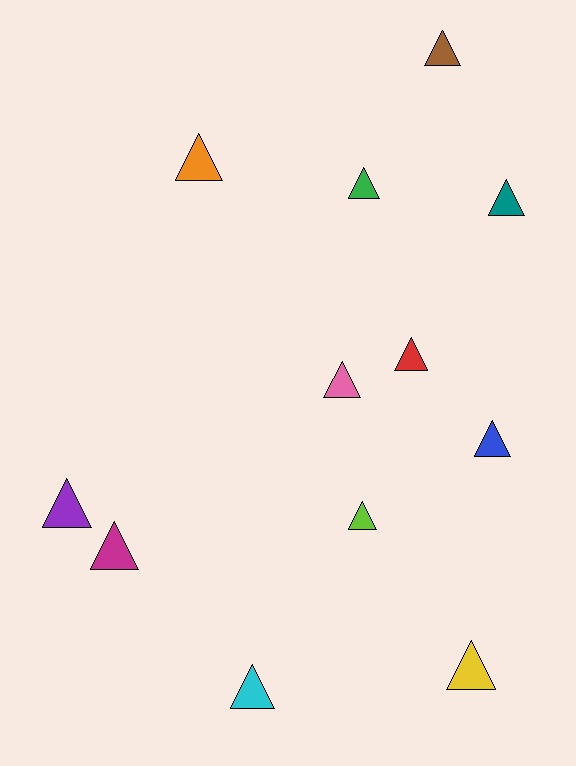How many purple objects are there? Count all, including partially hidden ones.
There is 1 purple object.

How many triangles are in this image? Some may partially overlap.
There are 12 triangles.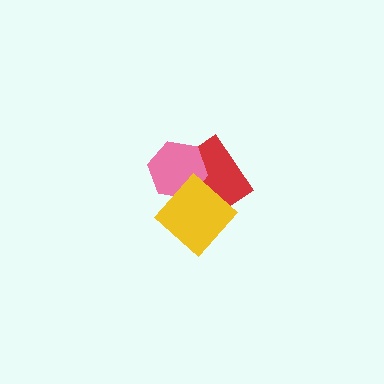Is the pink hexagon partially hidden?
Yes, it is partially covered by another shape.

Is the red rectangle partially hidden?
Yes, it is partially covered by another shape.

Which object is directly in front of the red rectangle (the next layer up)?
The pink hexagon is directly in front of the red rectangle.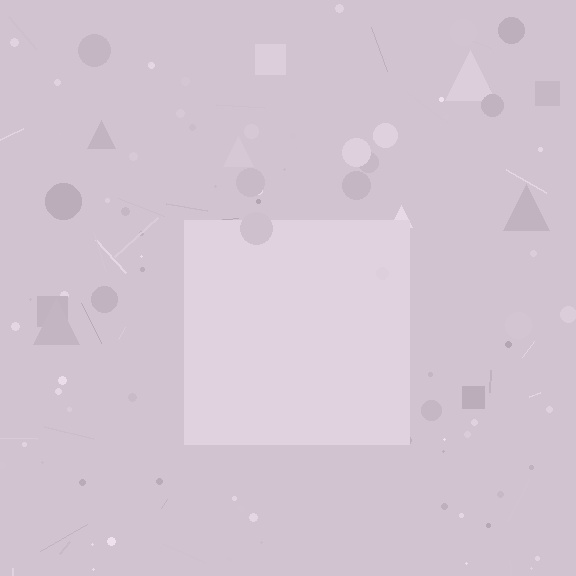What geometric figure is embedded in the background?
A square is embedded in the background.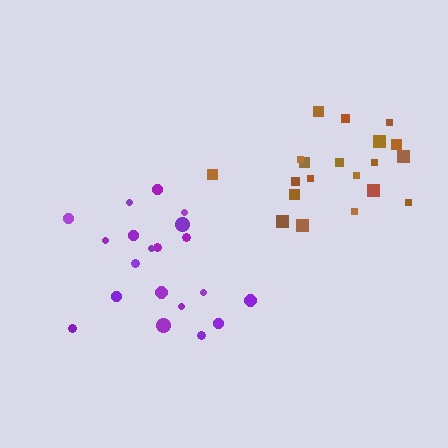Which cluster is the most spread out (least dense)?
Brown.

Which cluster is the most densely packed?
Purple.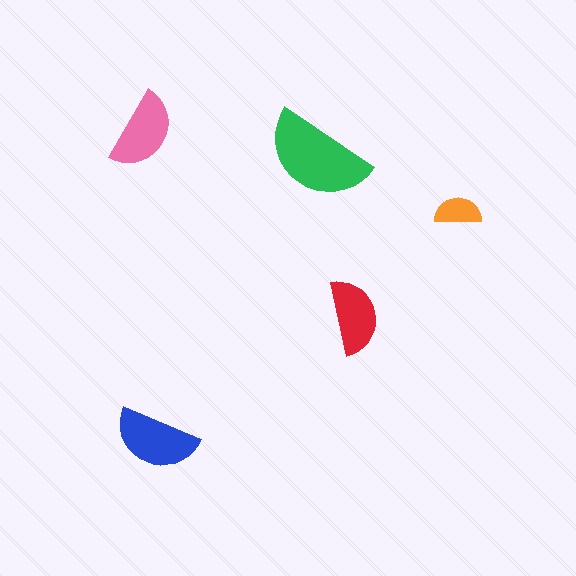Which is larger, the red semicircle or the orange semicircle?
The red one.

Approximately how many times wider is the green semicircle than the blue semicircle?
About 1.5 times wider.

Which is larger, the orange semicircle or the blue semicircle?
The blue one.